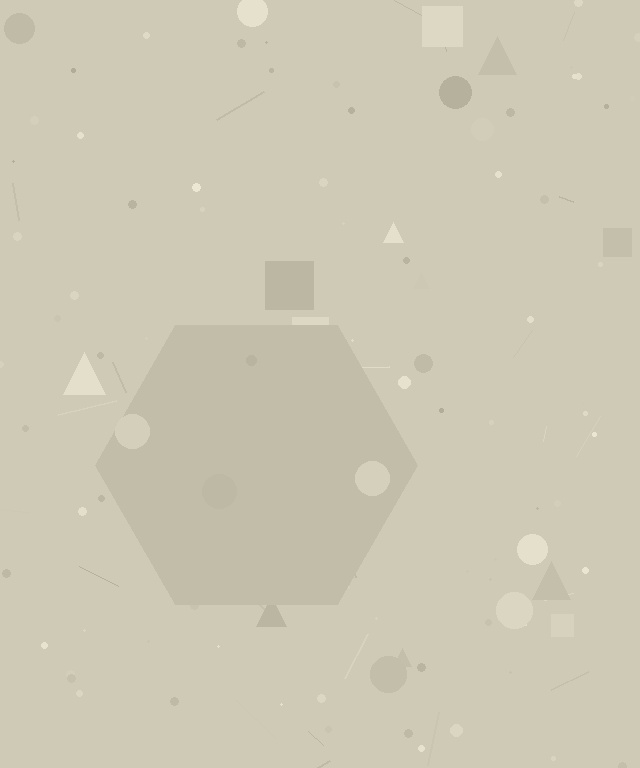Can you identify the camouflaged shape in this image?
The camouflaged shape is a hexagon.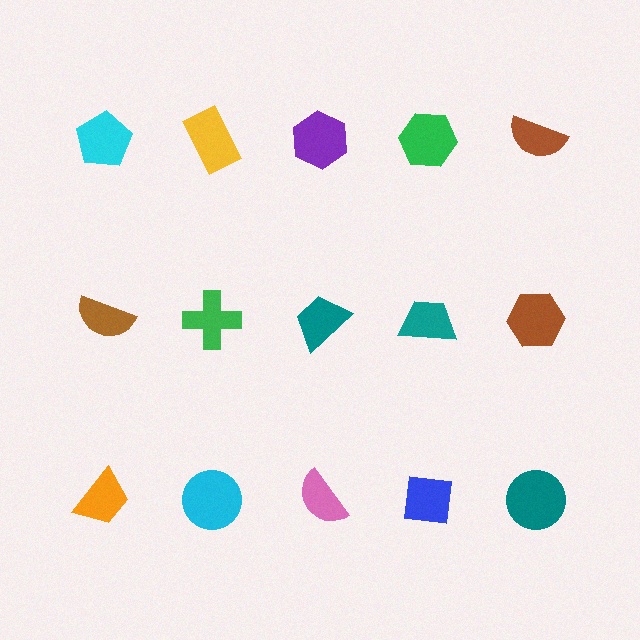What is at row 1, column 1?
A cyan pentagon.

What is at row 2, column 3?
A teal trapezoid.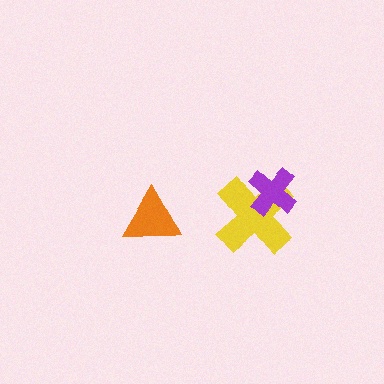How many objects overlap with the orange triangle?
0 objects overlap with the orange triangle.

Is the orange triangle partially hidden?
No, no other shape covers it.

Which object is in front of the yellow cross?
The purple cross is in front of the yellow cross.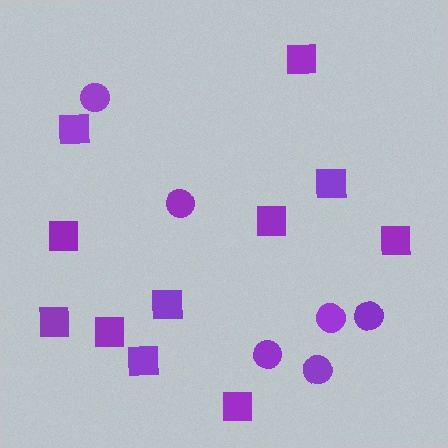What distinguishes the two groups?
There are 2 groups: one group of circles (6) and one group of squares (11).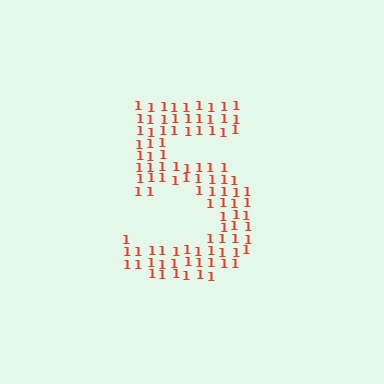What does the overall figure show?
The overall figure shows the digit 5.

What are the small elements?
The small elements are digit 1's.